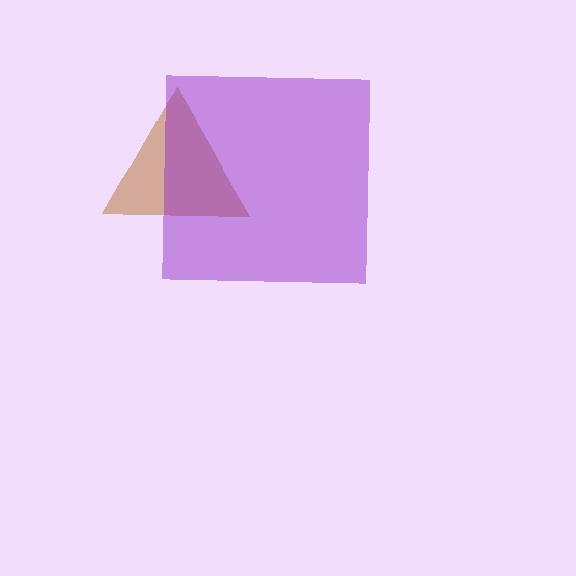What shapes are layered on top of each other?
The layered shapes are: a brown triangle, a purple square.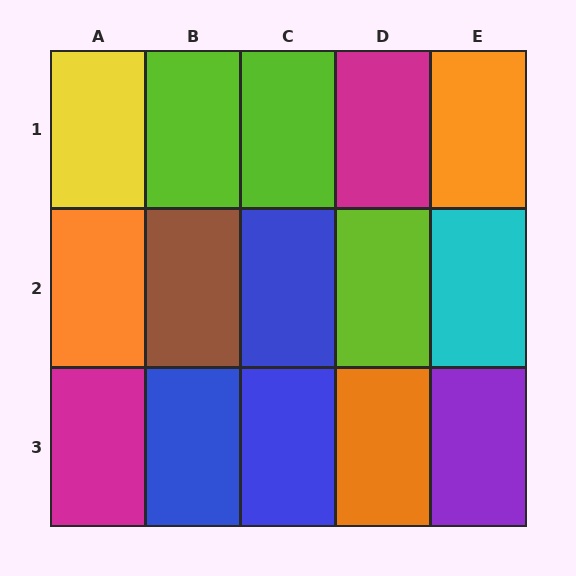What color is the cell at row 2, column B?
Brown.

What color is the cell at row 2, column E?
Cyan.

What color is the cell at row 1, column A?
Yellow.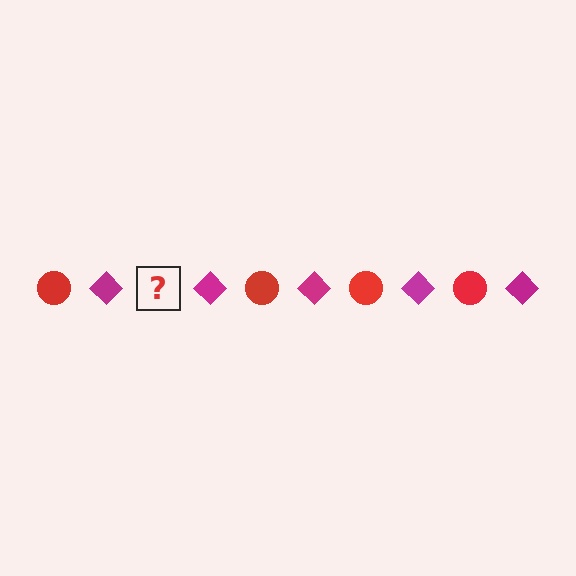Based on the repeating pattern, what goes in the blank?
The blank should be a red circle.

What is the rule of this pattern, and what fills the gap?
The rule is that the pattern alternates between red circle and magenta diamond. The gap should be filled with a red circle.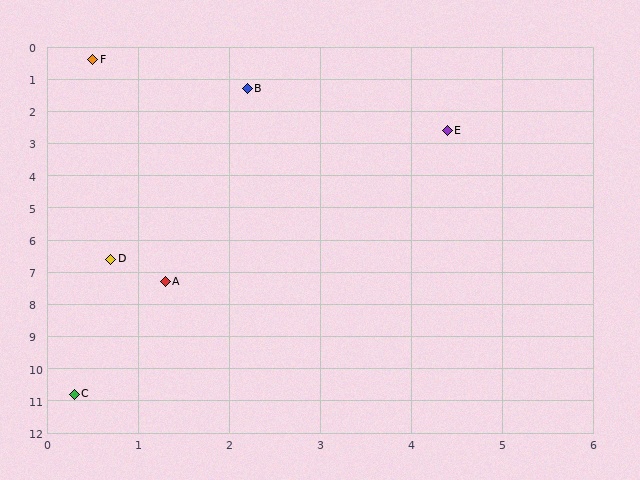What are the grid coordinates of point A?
Point A is at approximately (1.3, 7.3).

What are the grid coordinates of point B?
Point B is at approximately (2.2, 1.3).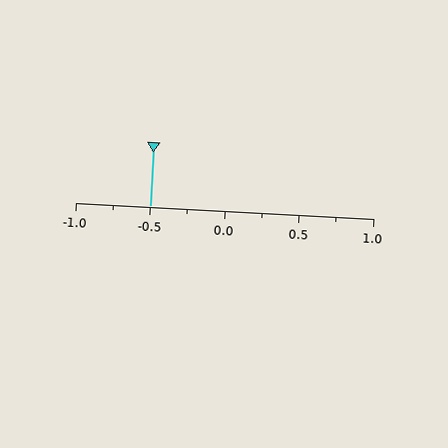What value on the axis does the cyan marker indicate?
The marker indicates approximately -0.5.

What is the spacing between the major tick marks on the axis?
The major ticks are spaced 0.5 apart.